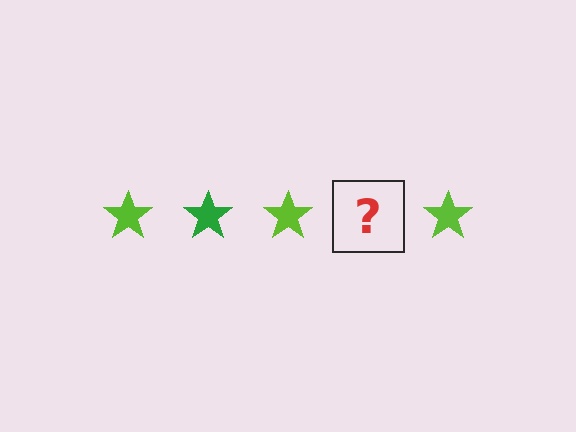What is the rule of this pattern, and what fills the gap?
The rule is that the pattern cycles through lime, green stars. The gap should be filled with a green star.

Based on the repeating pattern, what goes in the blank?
The blank should be a green star.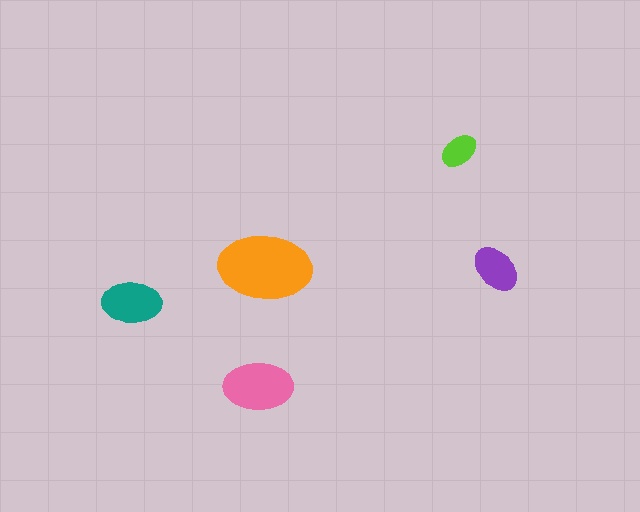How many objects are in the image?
There are 5 objects in the image.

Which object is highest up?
The lime ellipse is topmost.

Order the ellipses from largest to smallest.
the orange one, the pink one, the teal one, the purple one, the lime one.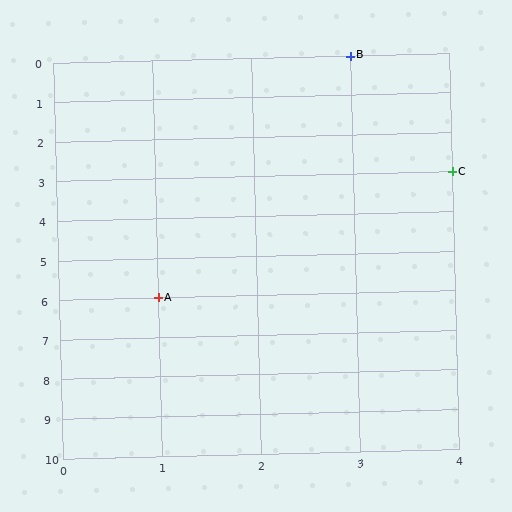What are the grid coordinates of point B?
Point B is at grid coordinates (3, 0).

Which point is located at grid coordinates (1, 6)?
Point A is at (1, 6).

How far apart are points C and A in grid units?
Points C and A are 3 columns and 3 rows apart (about 4.2 grid units diagonally).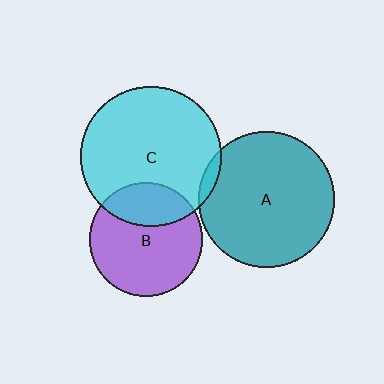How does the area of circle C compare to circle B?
Approximately 1.5 times.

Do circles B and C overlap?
Yes.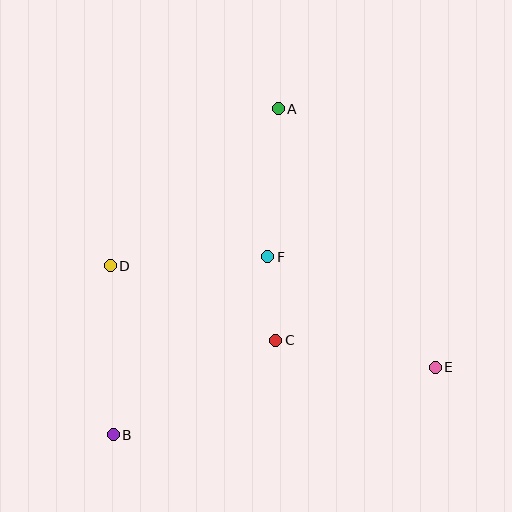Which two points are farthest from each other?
Points A and B are farthest from each other.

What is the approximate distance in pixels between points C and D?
The distance between C and D is approximately 182 pixels.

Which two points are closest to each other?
Points C and F are closest to each other.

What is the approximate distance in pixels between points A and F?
The distance between A and F is approximately 148 pixels.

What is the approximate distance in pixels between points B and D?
The distance between B and D is approximately 169 pixels.